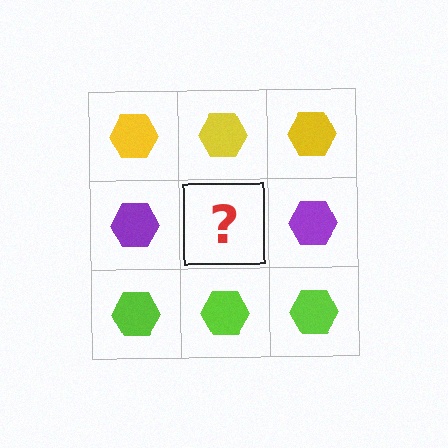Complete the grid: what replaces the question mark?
The question mark should be replaced with a purple hexagon.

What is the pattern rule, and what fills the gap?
The rule is that each row has a consistent color. The gap should be filled with a purple hexagon.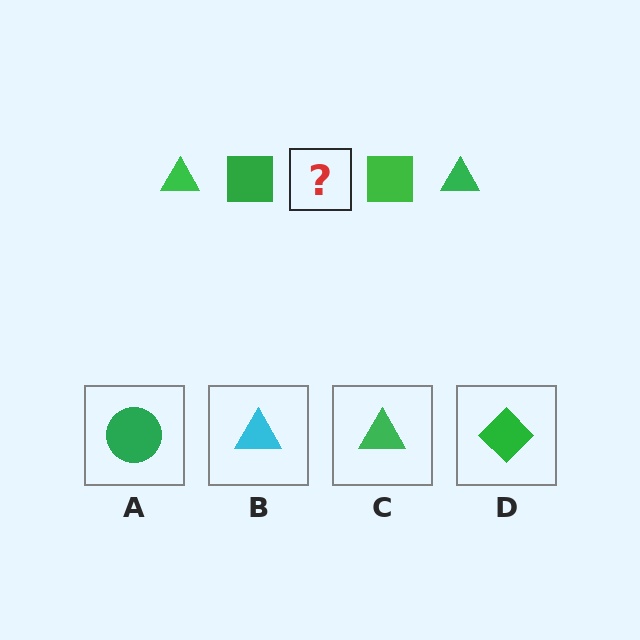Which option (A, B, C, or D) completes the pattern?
C.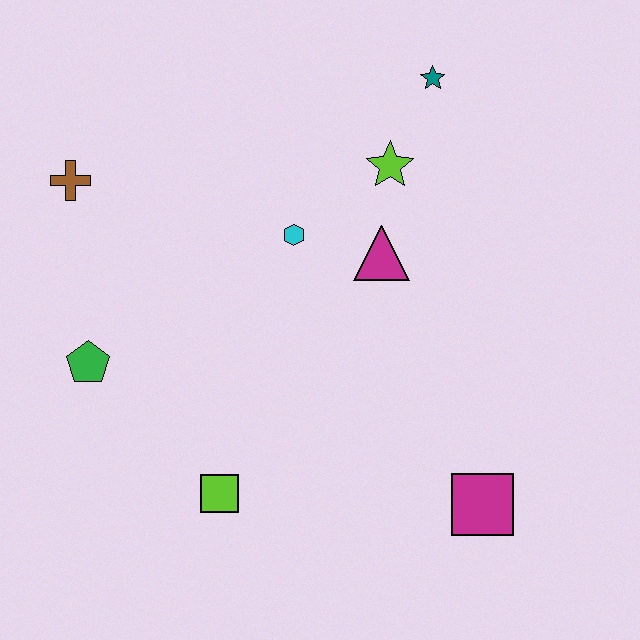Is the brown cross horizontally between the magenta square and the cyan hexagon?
No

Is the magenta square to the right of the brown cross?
Yes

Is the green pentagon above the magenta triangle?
No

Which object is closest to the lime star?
The magenta triangle is closest to the lime star.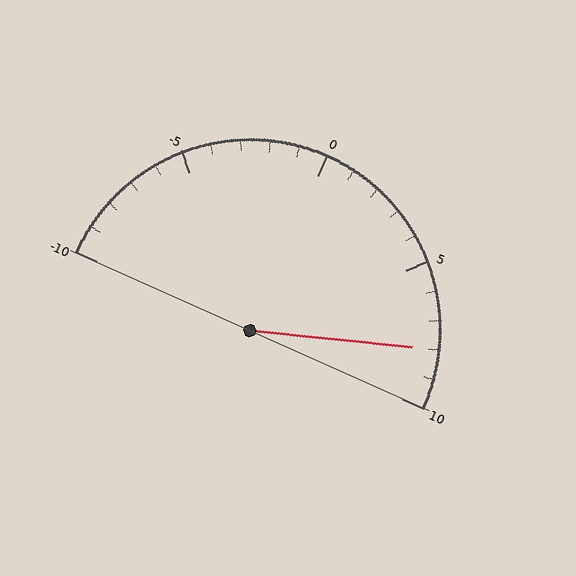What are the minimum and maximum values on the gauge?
The gauge ranges from -10 to 10.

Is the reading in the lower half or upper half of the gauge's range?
The reading is in the upper half of the range (-10 to 10).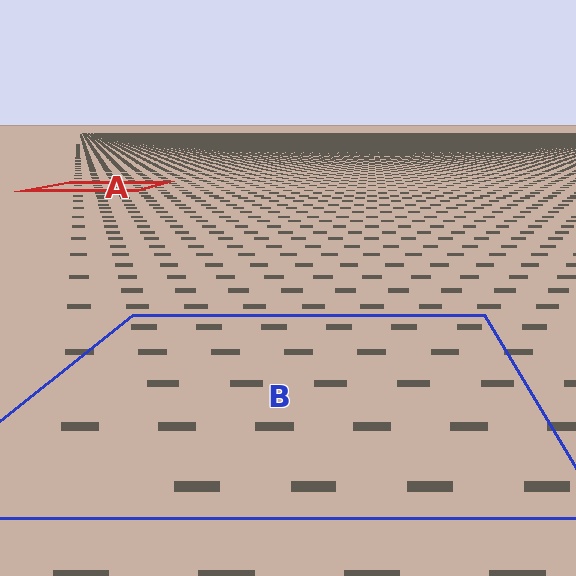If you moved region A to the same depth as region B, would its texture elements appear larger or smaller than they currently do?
They would appear larger. At a closer depth, the same texture elements are projected at a bigger on-screen size.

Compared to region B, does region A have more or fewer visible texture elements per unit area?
Region A has more texture elements per unit area — they are packed more densely because it is farther away.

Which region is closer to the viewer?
Region B is closer. The texture elements there are larger and more spread out.